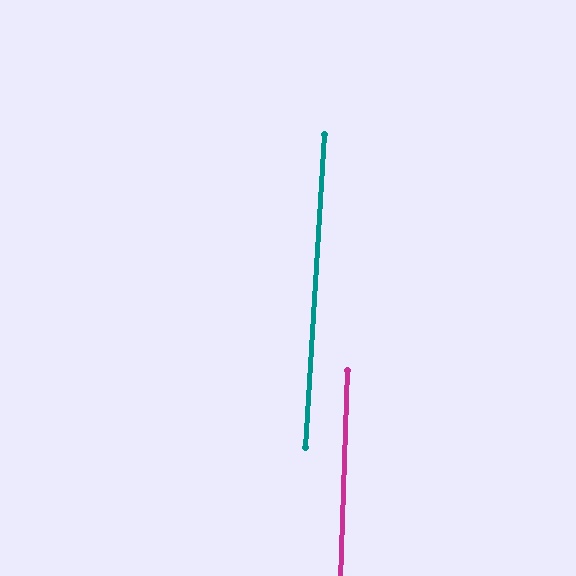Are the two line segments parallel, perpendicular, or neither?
Parallel — their directions differ by only 1.4°.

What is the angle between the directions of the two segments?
Approximately 1 degree.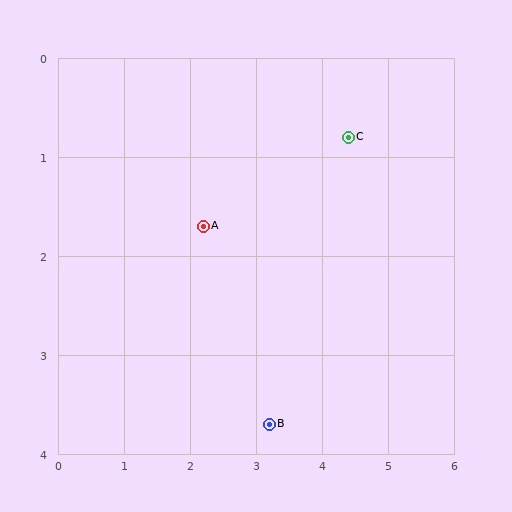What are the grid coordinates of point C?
Point C is at approximately (4.4, 0.8).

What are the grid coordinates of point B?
Point B is at approximately (3.2, 3.7).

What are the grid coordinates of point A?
Point A is at approximately (2.2, 1.7).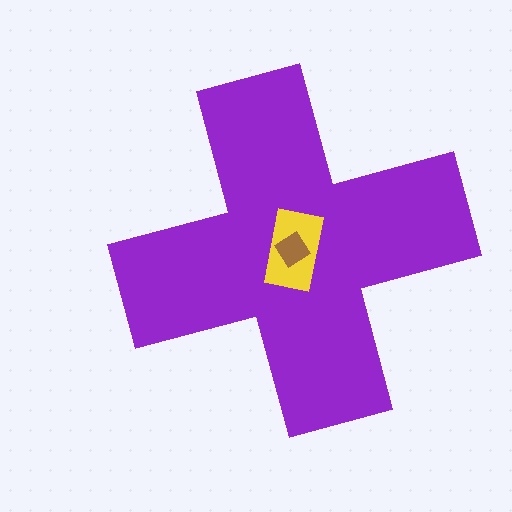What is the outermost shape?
The purple cross.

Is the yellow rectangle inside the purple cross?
Yes.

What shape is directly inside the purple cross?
The yellow rectangle.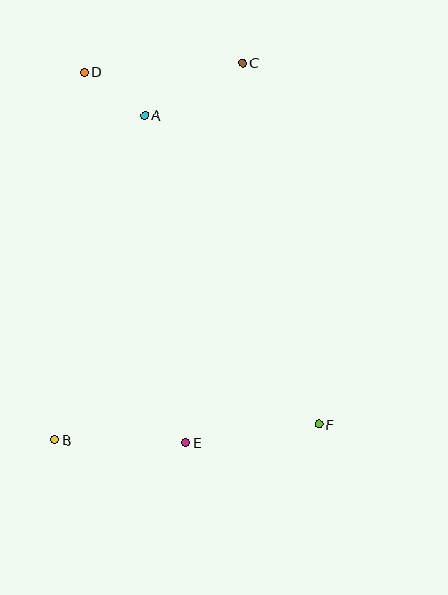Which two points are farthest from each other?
Points D and F are farthest from each other.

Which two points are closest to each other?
Points A and D are closest to each other.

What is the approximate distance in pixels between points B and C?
The distance between B and C is approximately 421 pixels.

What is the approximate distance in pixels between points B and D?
The distance between B and D is approximately 369 pixels.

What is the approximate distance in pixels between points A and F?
The distance between A and F is approximately 354 pixels.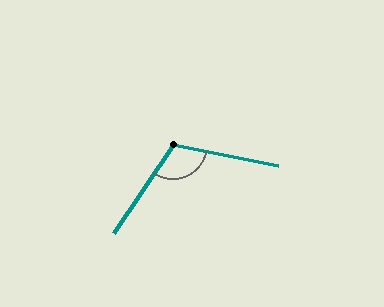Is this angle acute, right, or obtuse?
It is obtuse.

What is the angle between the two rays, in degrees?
Approximately 113 degrees.